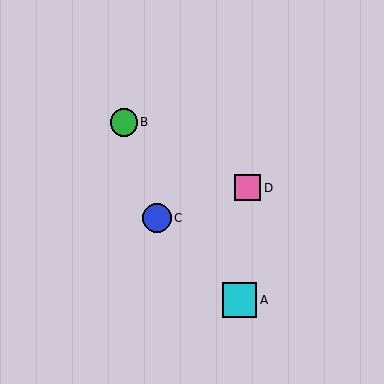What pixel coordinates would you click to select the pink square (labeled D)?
Click at (248, 188) to select the pink square D.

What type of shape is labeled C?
Shape C is a blue circle.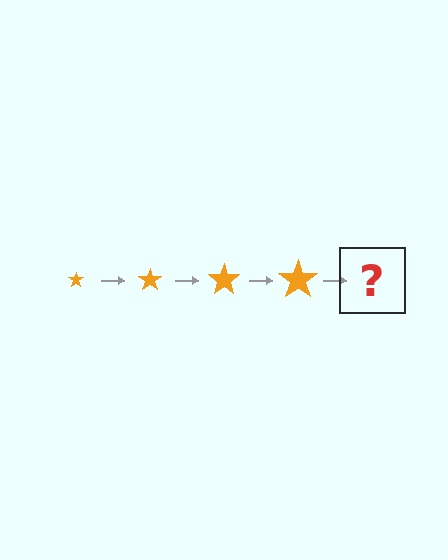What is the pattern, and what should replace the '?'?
The pattern is that the star gets progressively larger each step. The '?' should be an orange star, larger than the previous one.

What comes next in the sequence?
The next element should be an orange star, larger than the previous one.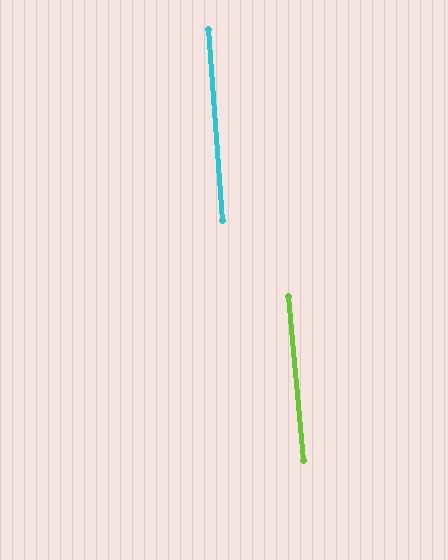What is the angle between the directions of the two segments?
Approximately 1 degree.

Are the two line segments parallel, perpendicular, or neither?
Parallel — their directions differ by only 1.1°.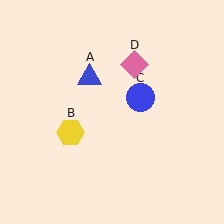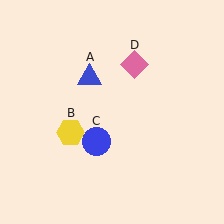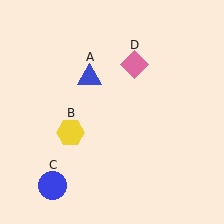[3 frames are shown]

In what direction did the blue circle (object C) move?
The blue circle (object C) moved down and to the left.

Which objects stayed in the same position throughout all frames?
Blue triangle (object A) and yellow hexagon (object B) and pink diamond (object D) remained stationary.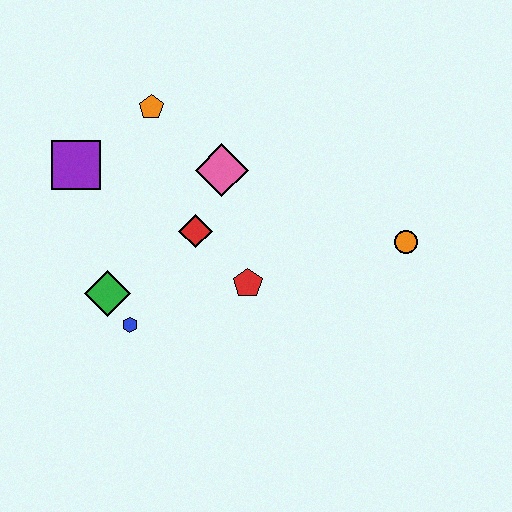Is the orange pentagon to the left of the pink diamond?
Yes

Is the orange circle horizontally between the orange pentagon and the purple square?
No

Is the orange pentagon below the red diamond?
No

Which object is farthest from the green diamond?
The orange circle is farthest from the green diamond.